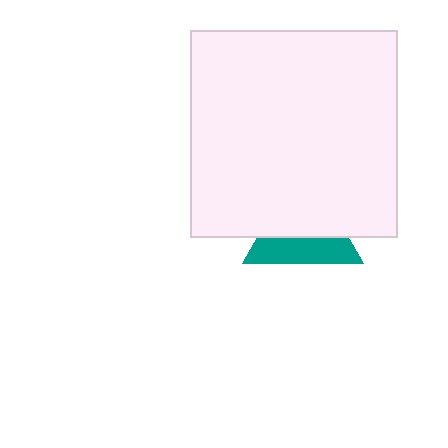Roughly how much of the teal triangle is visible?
A small part of it is visible (roughly 43%).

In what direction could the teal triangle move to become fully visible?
The teal triangle could move down. That would shift it out from behind the white square entirely.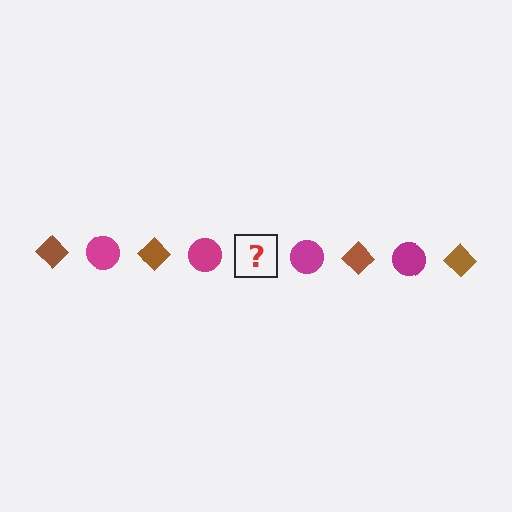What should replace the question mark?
The question mark should be replaced with a brown diamond.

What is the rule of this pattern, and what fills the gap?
The rule is that the pattern alternates between brown diamond and magenta circle. The gap should be filled with a brown diamond.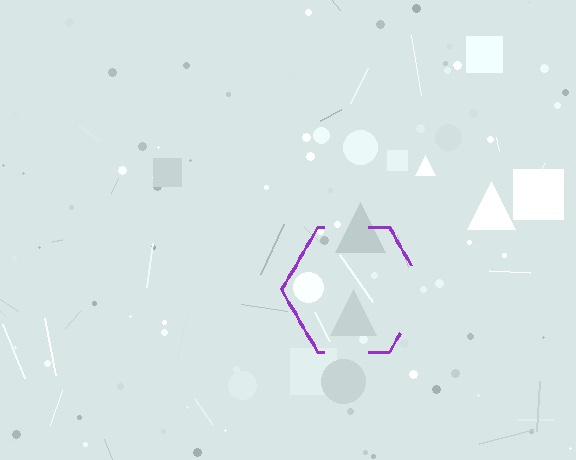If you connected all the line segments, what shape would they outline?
They would outline a hexagon.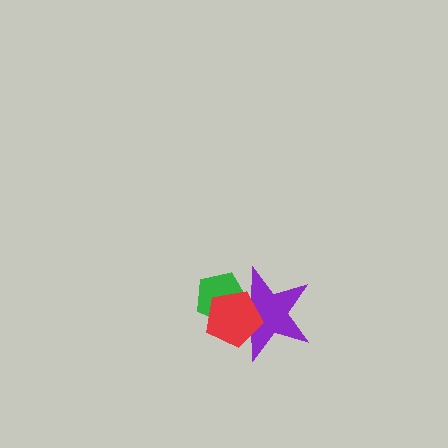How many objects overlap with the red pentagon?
2 objects overlap with the red pentagon.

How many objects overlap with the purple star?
2 objects overlap with the purple star.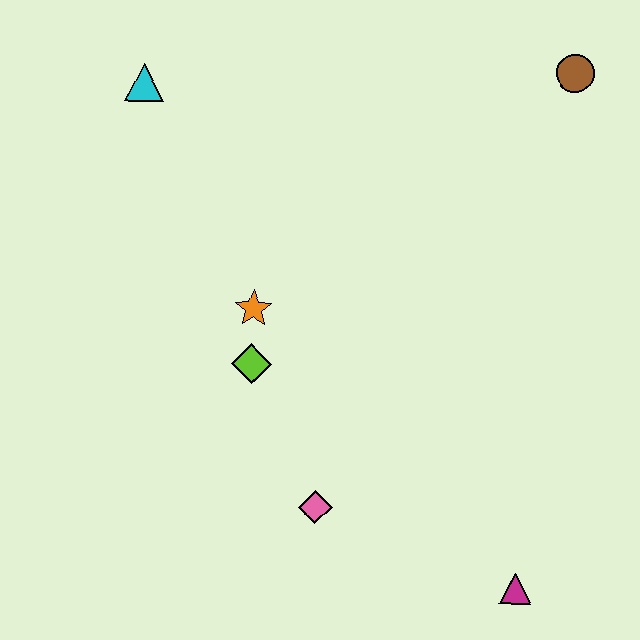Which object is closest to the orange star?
The lime diamond is closest to the orange star.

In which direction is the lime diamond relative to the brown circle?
The lime diamond is to the left of the brown circle.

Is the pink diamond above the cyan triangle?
No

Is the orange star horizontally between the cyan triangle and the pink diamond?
Yes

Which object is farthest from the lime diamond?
The brown circle is farthest from the lime diamond.